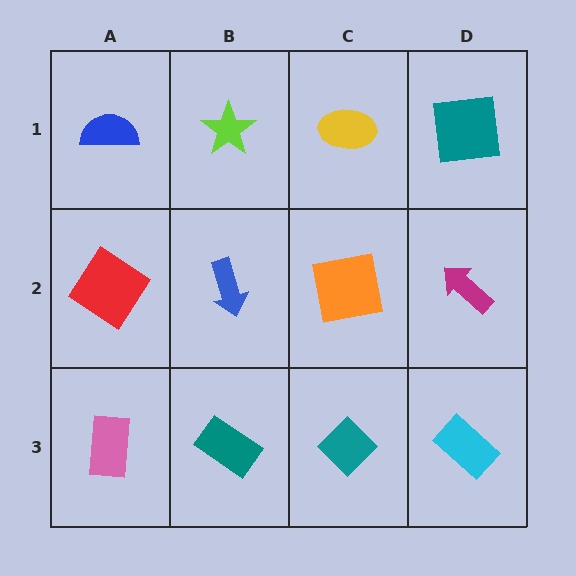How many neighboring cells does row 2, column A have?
3.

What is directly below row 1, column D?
A magenta arrow.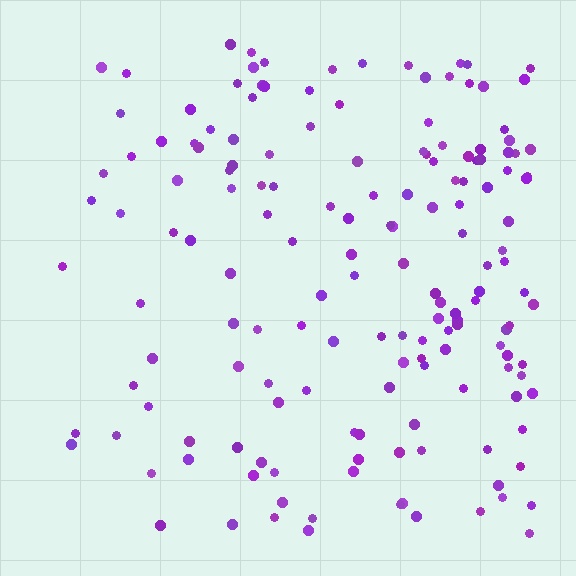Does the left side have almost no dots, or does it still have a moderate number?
Still a moderate number, just noticeably fewer than the right.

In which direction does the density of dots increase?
From left to right, with the right side densest.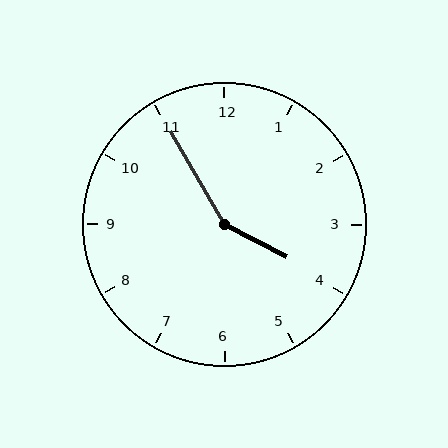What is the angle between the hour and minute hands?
Approximately 148 degrees.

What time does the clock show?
3:55.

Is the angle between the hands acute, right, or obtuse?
It is obtuse.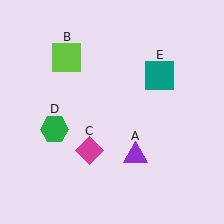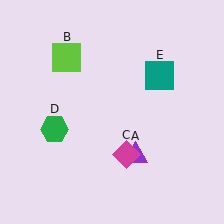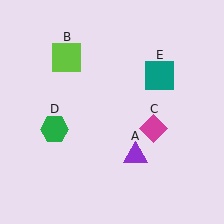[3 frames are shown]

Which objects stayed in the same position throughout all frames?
Purple triangle (object A) and lime square (object B) and green hexagon (object D) and teal square (object E) remained stationary.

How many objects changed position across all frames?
1 object changed position: magenta diamond (object C).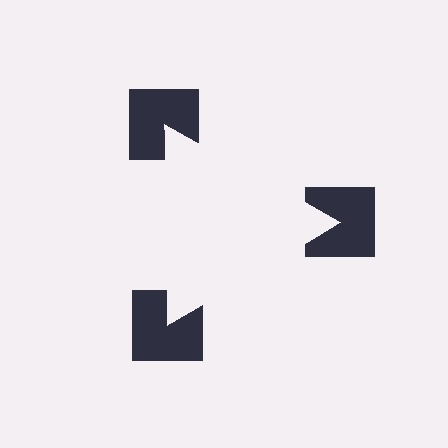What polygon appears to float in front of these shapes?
An illusory triangle — its edges are inferred from the aligned wedge cuts in the notched squares, not physically drawn.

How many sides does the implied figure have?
3 sides.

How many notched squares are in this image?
There are 3 — one at each vertex of the illusory triangle.